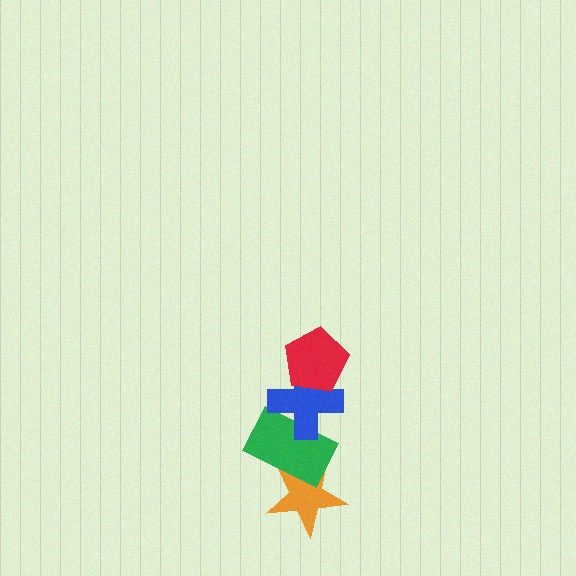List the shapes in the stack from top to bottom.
From top to bottom: the red pentagon, the blue cross, the green rectangle, the orange star.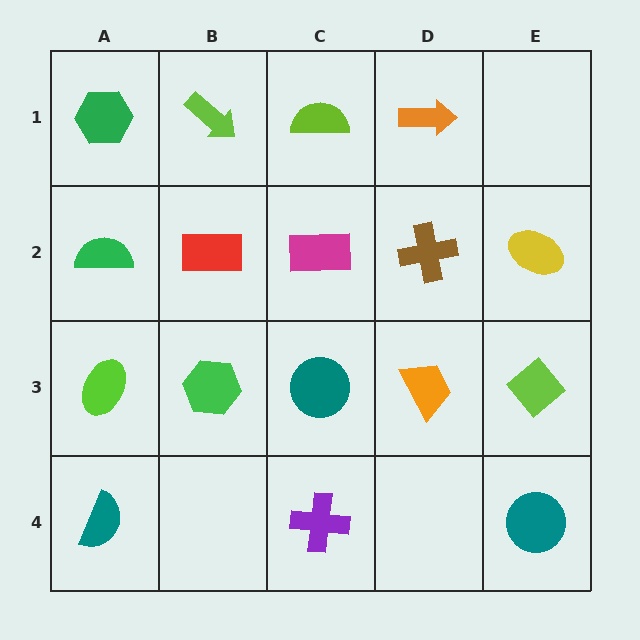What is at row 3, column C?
A teal circle.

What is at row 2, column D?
A brown cross.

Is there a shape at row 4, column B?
No, that cell is empty.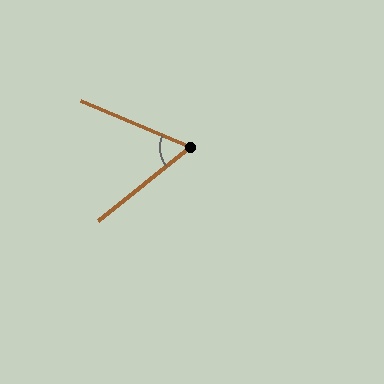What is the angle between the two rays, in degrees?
Approximately 62 degrees.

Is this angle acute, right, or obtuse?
It is acute.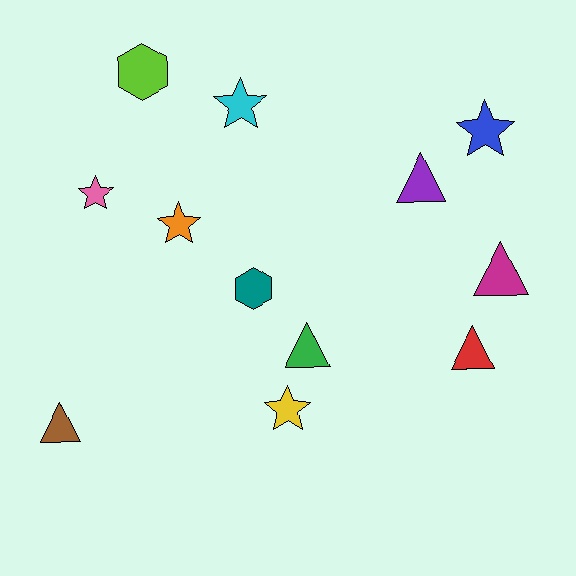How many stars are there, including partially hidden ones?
There are 5 stars.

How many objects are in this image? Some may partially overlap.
There are 12 objects.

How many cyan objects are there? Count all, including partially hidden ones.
There is 1 cyan object.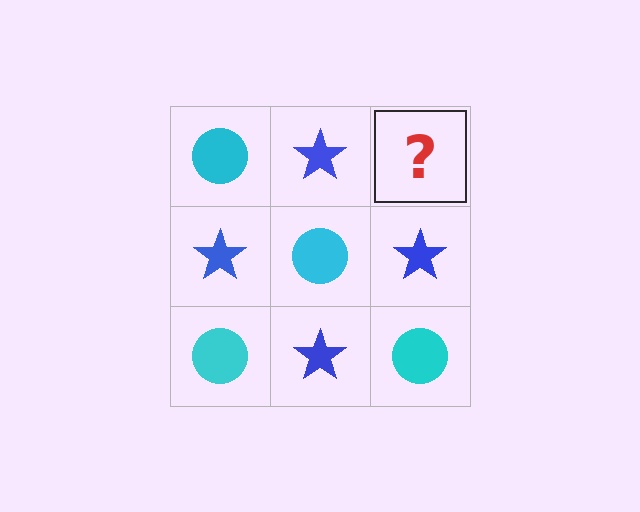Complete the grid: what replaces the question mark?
The question mark should be replaced with a cyan circle.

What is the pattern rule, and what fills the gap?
The rule is that it alternates cyan circle and blue star in a checkerboard pattern. The gap should be filled with a cyan circle.